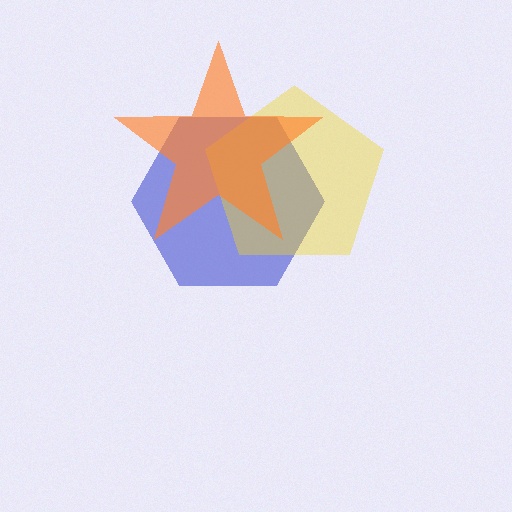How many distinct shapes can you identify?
There are 3 distinct shapes: a blue hexagon, a yellow pentagon, an orange star.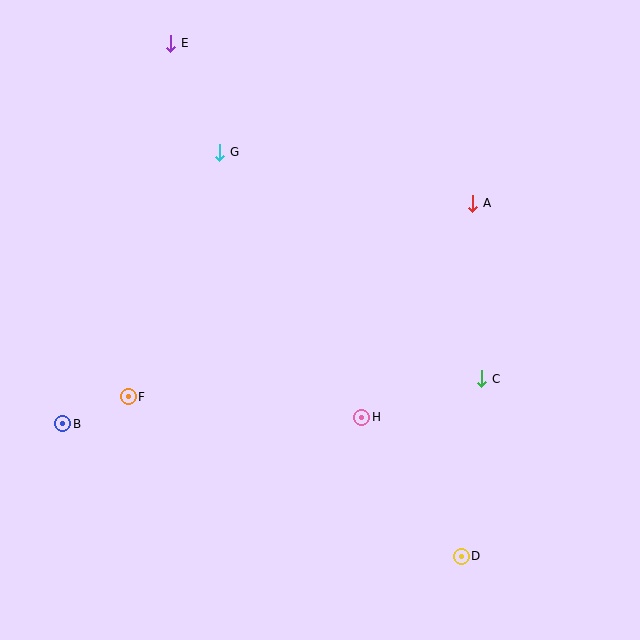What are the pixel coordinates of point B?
Point B is at (63, 424).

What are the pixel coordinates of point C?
Point C is at (482, 379).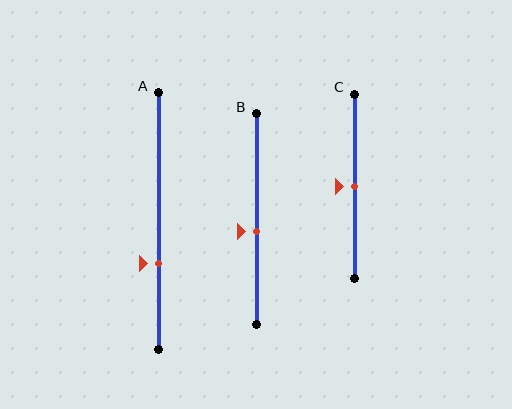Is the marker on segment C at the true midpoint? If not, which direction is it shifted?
Yes, the marker on segment C is at the true midpoint.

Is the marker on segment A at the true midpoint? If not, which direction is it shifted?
No, the marker on segment A is shifted downward by about 17% of the segment length.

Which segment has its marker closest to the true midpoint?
Segment C has its marker closest to the true midpoint.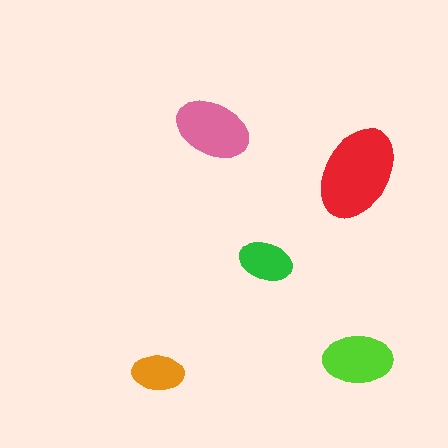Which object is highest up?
The pink ellipse is topmost.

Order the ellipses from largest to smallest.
the red one, the pink one, the lime one, the green one, the orange one.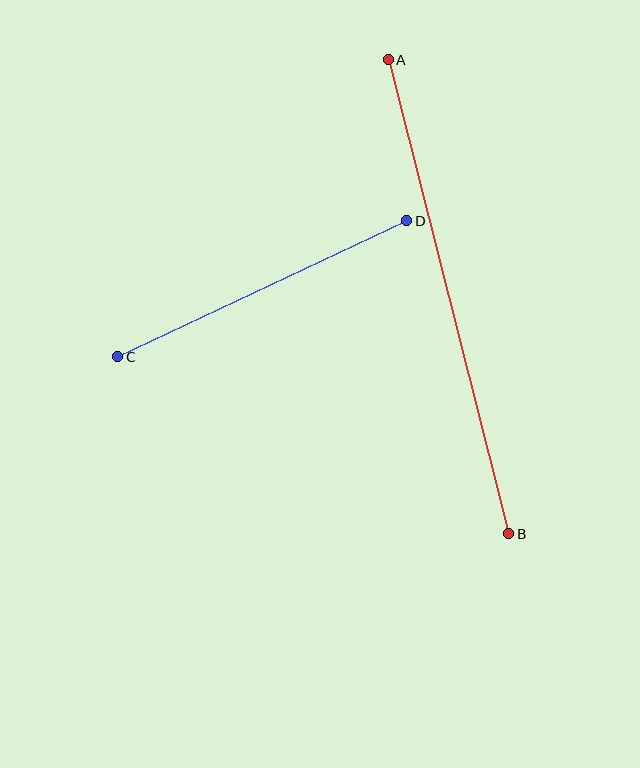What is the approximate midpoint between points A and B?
The midpoint is at approximately (449, 297) pixels.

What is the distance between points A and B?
The distance is approximately 489 pixels.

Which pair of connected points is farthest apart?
Points A and B are farthest apart.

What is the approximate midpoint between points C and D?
The midpoint is at approximately (262, 289) pixels.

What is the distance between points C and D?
The distance is approximately 319 pixels.